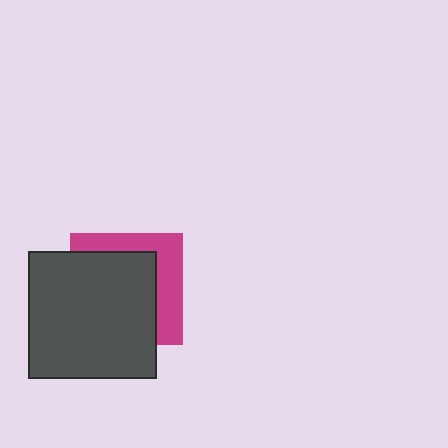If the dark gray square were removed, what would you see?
You would see the complete magenta square.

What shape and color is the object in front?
The object in front is a dark gray square.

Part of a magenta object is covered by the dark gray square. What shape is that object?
It is a square.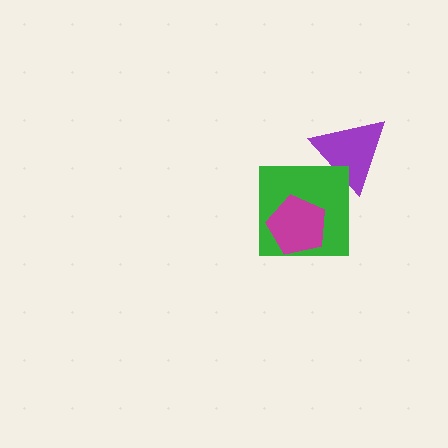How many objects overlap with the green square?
2 objects overlap with the green square.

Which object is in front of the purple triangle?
The green square is in front of the purple triangle.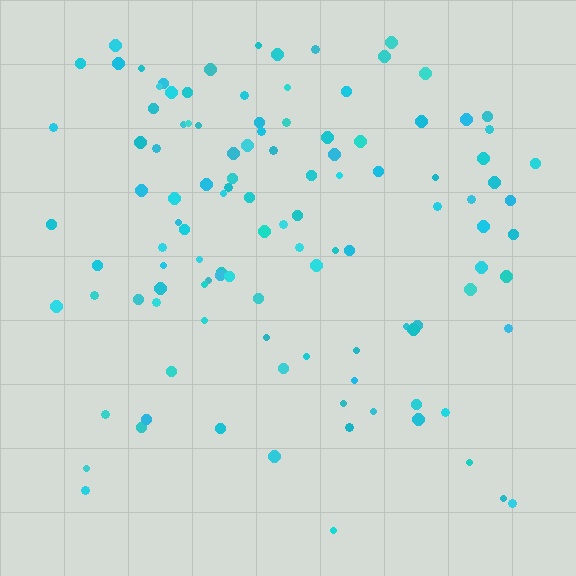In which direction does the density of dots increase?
From bottom to top, with the top side densest.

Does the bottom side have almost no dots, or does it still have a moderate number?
Still a moderate number, just noticeably fewer than the top.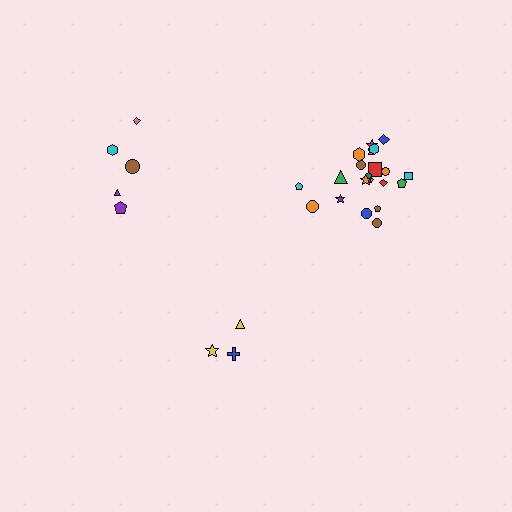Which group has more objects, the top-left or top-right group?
The top-right group.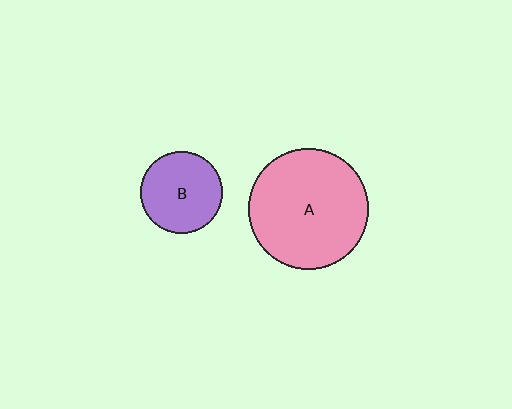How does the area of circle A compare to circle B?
Approximately 2.2 times.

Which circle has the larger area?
Circle A (pink).